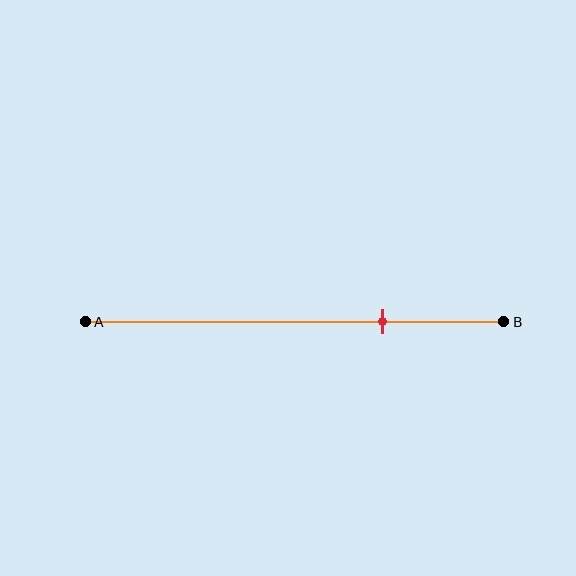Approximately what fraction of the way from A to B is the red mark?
The red mark is approximately 70% of the way from A to B.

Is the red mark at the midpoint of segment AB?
No, the mark is at about 70% from A, not at the 50% midpoint.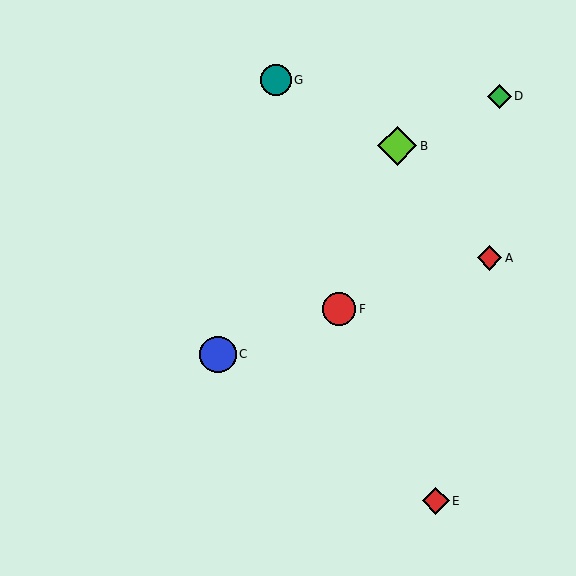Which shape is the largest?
The lime diamond (labeled B) is the largest.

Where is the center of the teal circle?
The center of the teal circle is at (276, 80).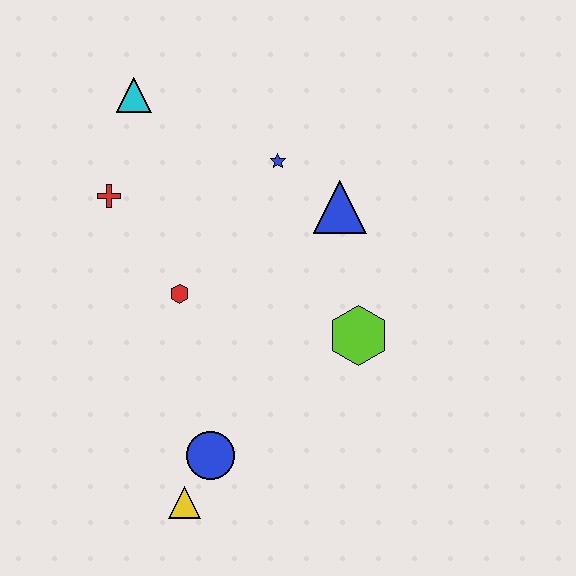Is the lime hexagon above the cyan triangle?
No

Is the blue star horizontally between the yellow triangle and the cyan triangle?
No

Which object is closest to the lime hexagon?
The blue triangle is closest to the lime hexagon.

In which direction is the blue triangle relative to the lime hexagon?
The blue triangle is above the lime hexagon.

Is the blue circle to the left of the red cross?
No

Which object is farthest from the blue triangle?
The yellow triangle is farthest from the blue triangle.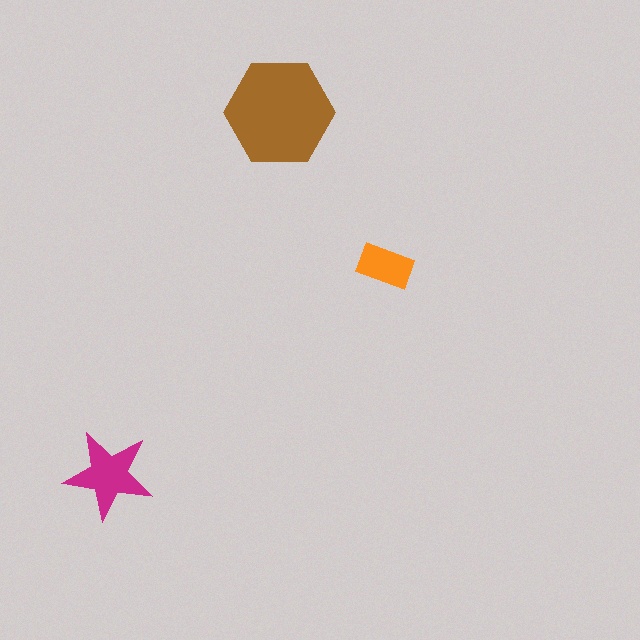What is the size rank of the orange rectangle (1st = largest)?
3rd.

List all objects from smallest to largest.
The orange rectangle, the magenta star, the brown hexagon.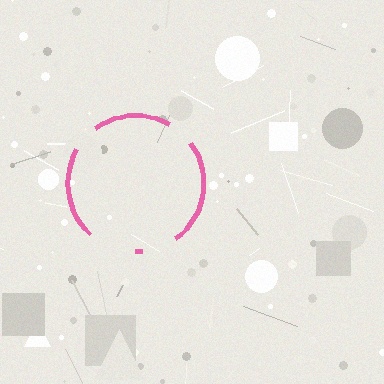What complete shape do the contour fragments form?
The contour fragments form a circle.